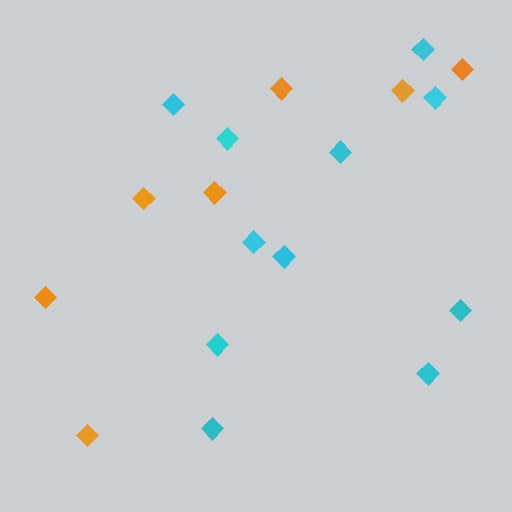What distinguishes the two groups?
There are 2 groups: one group of orange diamonds (7) and one group of cyan diamonds (11).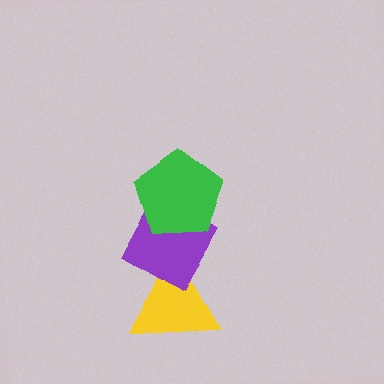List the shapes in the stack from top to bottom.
From top to bottom: the green pentagon, the purple diamond, the yellow triangle.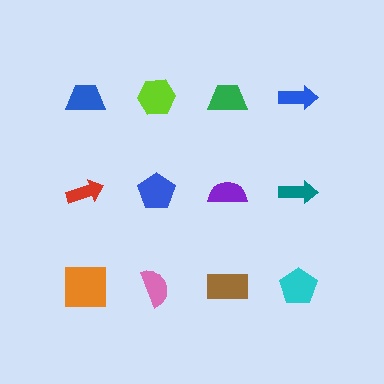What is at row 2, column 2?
A blue pentagon.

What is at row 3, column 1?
An orange square.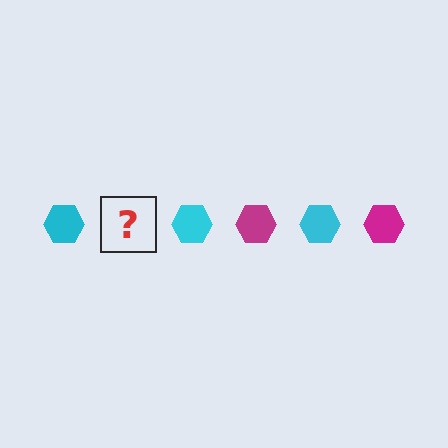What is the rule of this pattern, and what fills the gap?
The rule is that the pattern cycles through cyan, magenta hexagons. The gap should be filled with a magenta hexagon.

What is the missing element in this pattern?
The missing element is a magenta hexagon.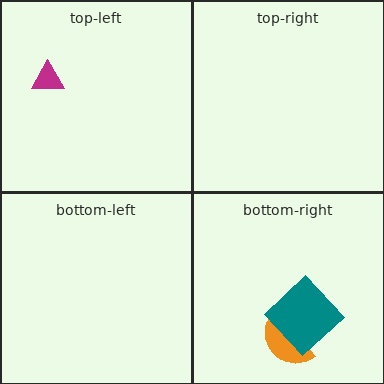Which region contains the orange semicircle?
The bottom-right region.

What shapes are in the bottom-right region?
The orange semicircle, the teal diamond.